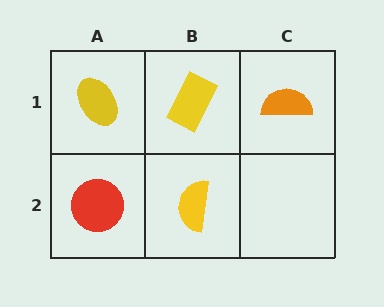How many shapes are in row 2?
2 shapes.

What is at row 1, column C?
An orange semicircle.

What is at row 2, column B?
A yellow semicircle.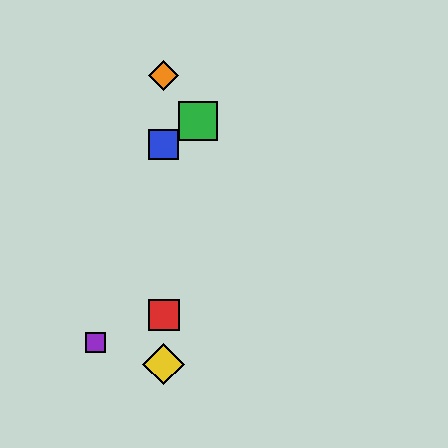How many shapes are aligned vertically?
4 shapes (the red square, the blue square, the yellow diamond, the orange diamond) are aligned vertically.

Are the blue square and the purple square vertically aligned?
No, the blue square is at x≈164 and the purple square is at x≈96.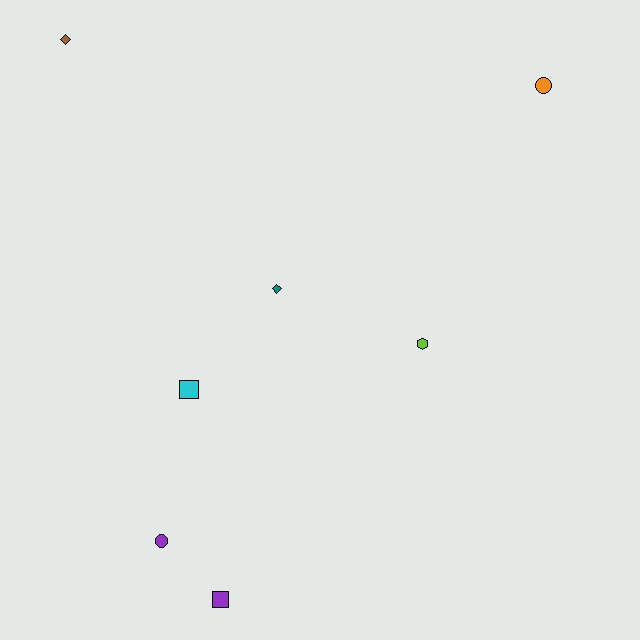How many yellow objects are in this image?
There are no yellow objects.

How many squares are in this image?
There are 2 squares.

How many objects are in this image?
There are 7 objects.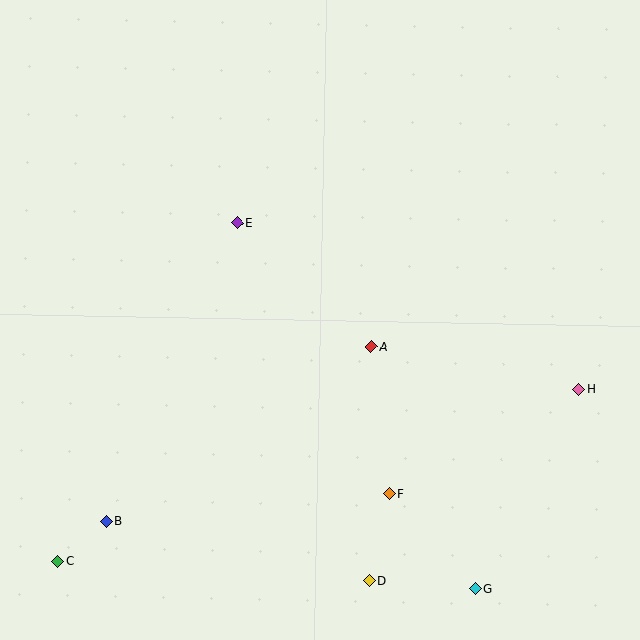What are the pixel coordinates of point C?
Point C is at (58, 561).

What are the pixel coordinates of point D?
Point D is at (369, 581).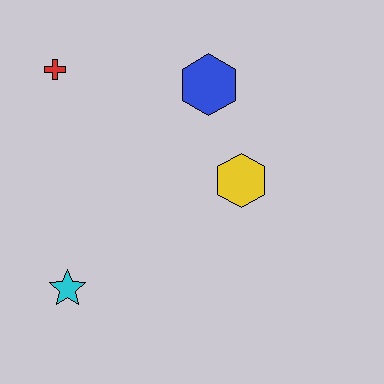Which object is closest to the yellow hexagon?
The blue hexagon is closest to the yellow hexagon.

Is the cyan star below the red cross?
Yes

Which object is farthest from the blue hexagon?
The cyan star is farthest from the blue hexagon.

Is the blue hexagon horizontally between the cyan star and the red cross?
No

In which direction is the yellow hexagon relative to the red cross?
The yellow hexagon is to the right of the red cross.